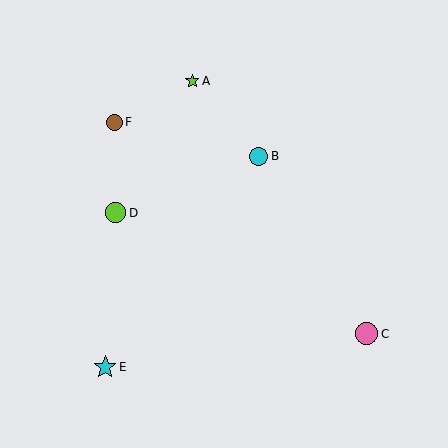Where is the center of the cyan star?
The center of the cyan star is at (105, 367).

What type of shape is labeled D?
Shape D is a lime circle.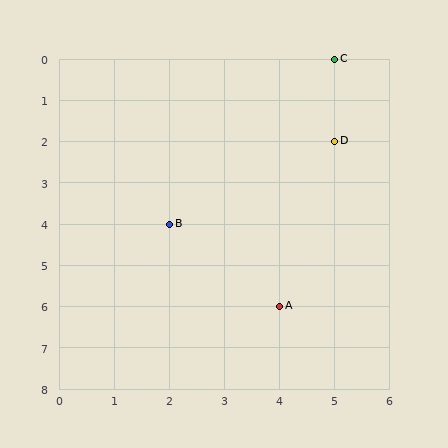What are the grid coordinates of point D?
Point D is at grid coordinates (5, 2).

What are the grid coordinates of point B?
Point B is at grid coordinates (2, 4).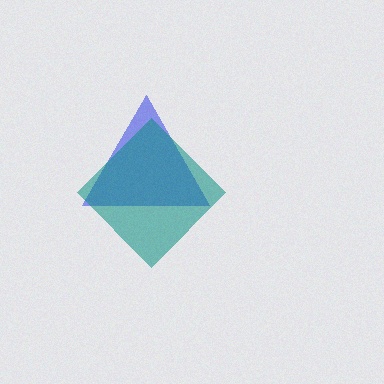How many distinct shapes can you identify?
There are 2 distinct shapes: a blue triangle, a teal diamond.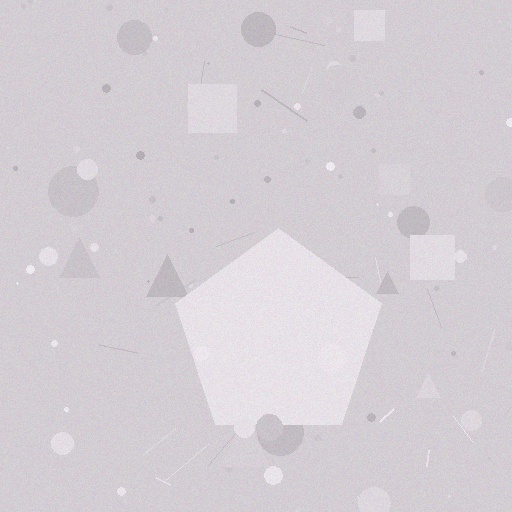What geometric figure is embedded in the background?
A pentagon is embedded in the background.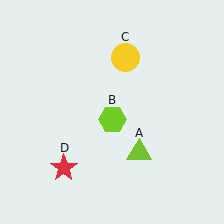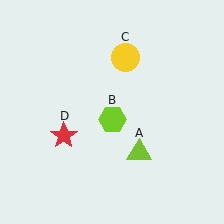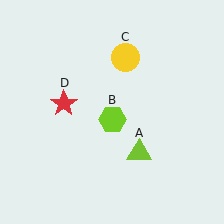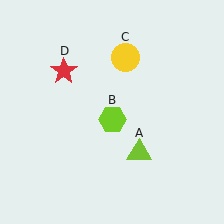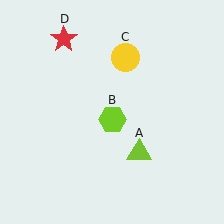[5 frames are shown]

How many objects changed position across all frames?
1 object changed position: red star (object D).